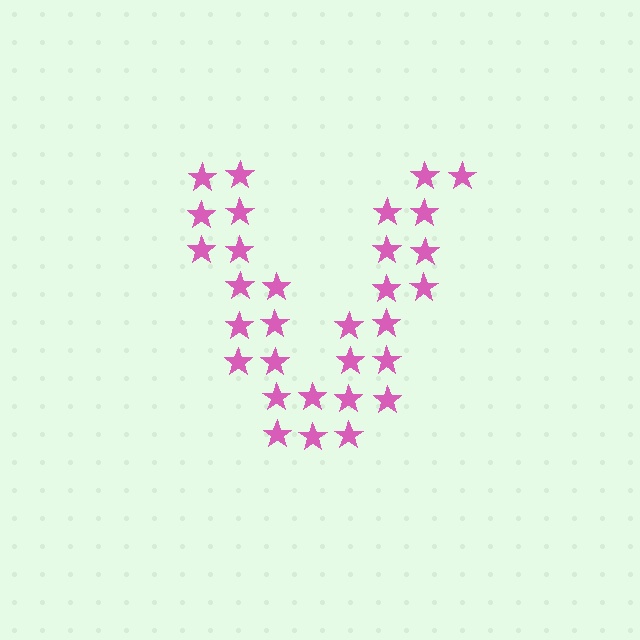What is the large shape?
The large shape is the letter V.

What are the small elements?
The small elements are stars.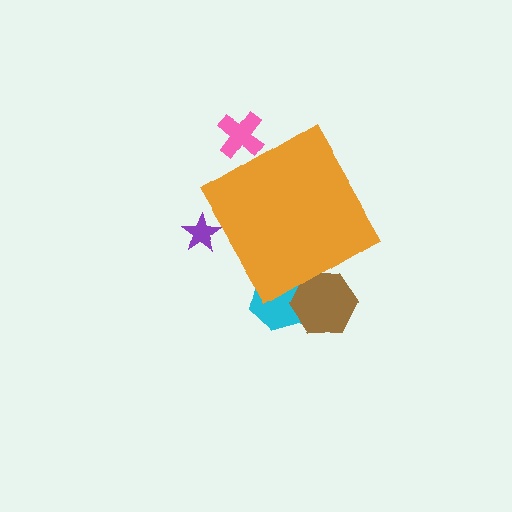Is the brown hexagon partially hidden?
Yes, the brown hexagon is partially hidden behind the orange diamond.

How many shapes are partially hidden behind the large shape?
4 shapes are partially hidden.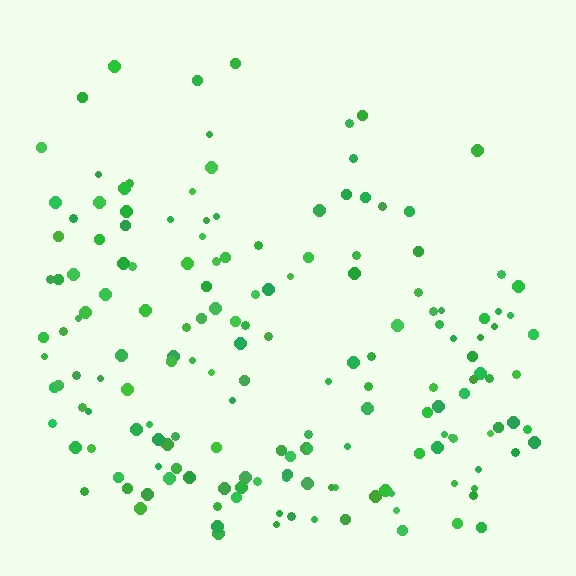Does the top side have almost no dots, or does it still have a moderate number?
Still a moderate number, just noticeably fewer than the bottom.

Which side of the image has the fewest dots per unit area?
The top.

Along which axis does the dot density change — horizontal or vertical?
Vertical.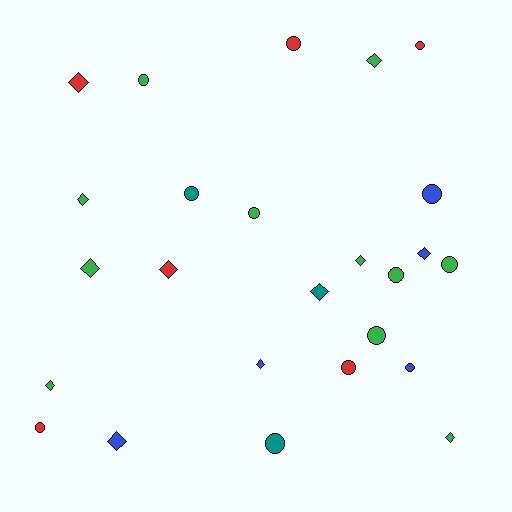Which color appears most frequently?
Green, with 11 objects.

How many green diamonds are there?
There are 6 green diamonds.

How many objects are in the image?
There are 25 objects.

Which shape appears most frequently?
Circle, with 13 objects.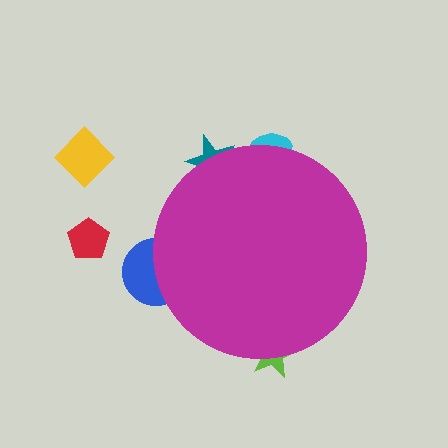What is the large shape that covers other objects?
A magenta circle.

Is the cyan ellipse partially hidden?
Yes, the cyan ellipse is partially hidden behind the magenta circle.